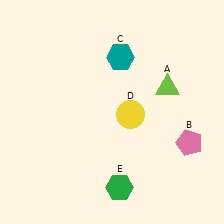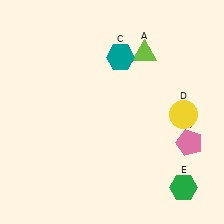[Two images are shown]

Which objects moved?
The objects that moved are: the lime triangle (A), the yellow circle (D), the green hexagon (E).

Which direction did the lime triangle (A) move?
The lime triangle (A) moved up.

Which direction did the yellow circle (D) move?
The yellow circle (D) moved right.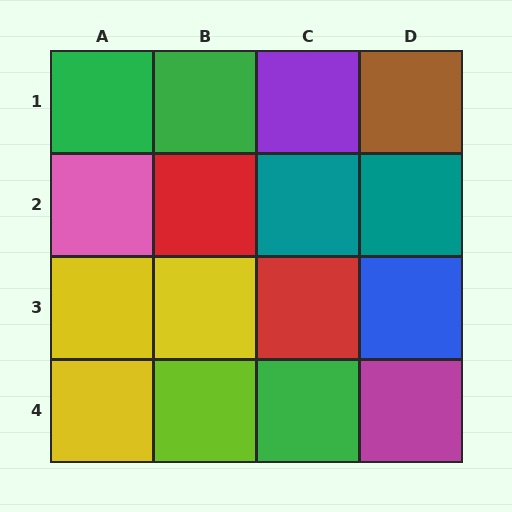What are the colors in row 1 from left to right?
Green, green, purple, brown.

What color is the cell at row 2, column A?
Pink.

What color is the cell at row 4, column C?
Green.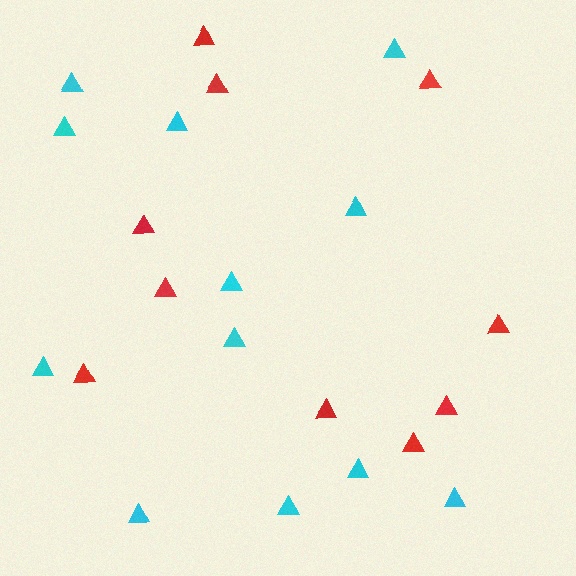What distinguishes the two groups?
There are 2 groups: one group of cyan triangles (12) and one group of red triangles (10).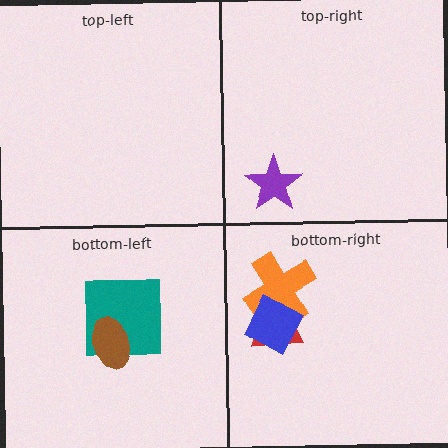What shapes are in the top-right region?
The purple star.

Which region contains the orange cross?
The bottom-right region.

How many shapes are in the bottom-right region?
3.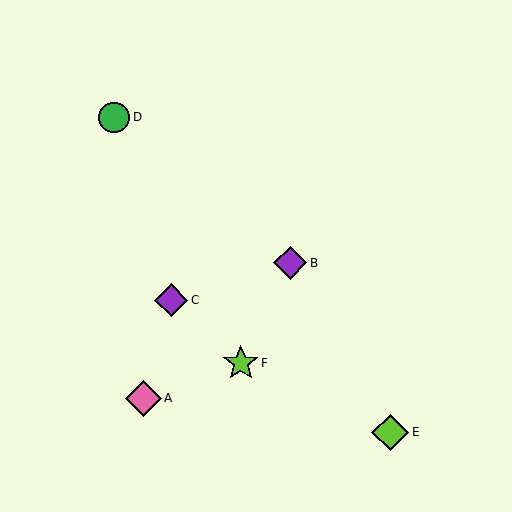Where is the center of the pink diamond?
The center of the pink diamond is at (143, 398).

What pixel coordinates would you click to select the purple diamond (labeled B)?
Click at (290, 263) to select the purple diamond B.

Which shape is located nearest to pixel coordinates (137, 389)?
The pink diamond (labeled A) at (143, 398) is nearest to that location.